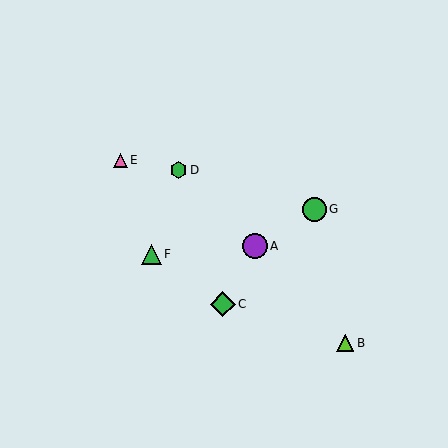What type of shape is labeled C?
Shape C is a green diamond.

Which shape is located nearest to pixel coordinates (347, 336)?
The lime triangle (labeled B) at (345, 343) is nearest to that location.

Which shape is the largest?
The green diamond (labeled C) is the largest.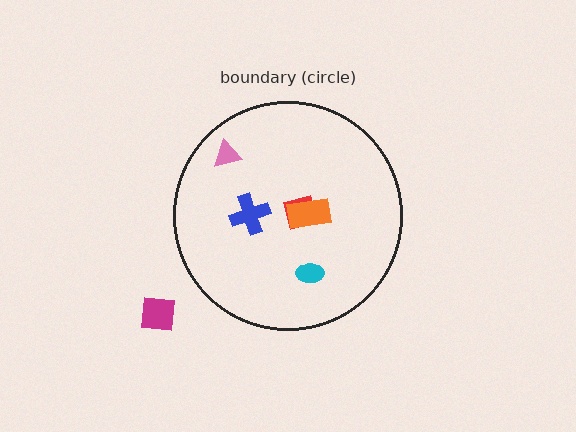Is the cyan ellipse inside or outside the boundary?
Inside.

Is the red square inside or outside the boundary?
Inside.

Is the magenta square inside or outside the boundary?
Outside.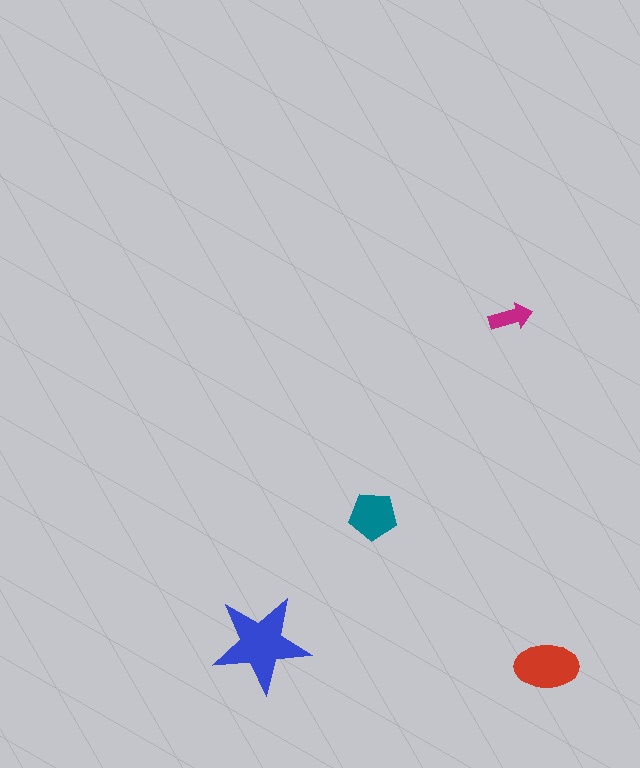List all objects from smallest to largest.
The magenta arrow, the teal pentagon, the red ellipse, the blue star.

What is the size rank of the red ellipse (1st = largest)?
2nd.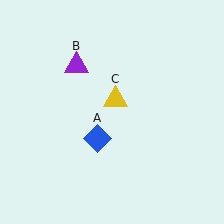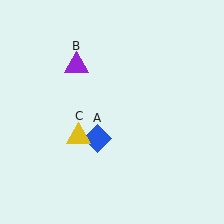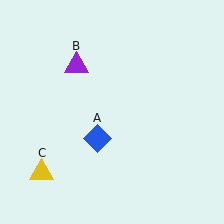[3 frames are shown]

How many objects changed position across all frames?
1 object changed position: yellow triangle (object C).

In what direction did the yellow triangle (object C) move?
The yellow triangle (object C) moved down and to the left.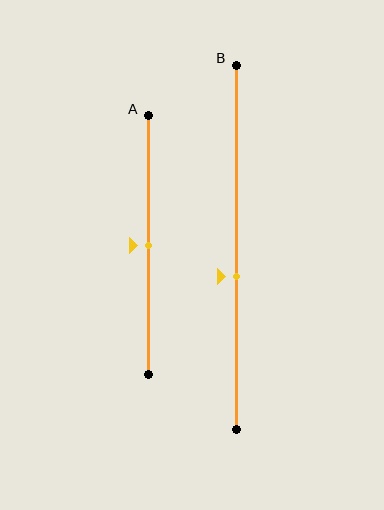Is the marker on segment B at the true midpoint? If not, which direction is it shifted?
No, the marker on segment B is shifted downward by about 8% of the segment length.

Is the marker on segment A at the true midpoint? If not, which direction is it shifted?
Yes, the marker on segment A is at the true midpoint.